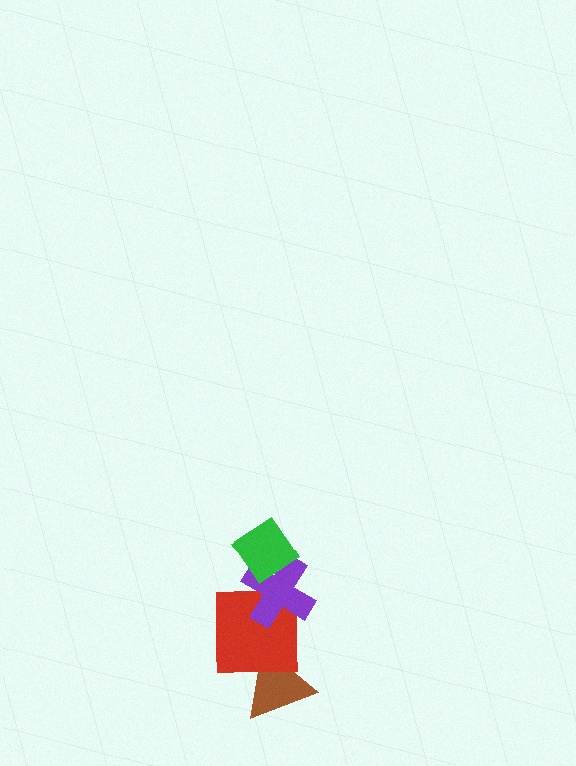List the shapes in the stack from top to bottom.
From top to bottom: the green diamond, the purple cross, the red square, the brown triangle.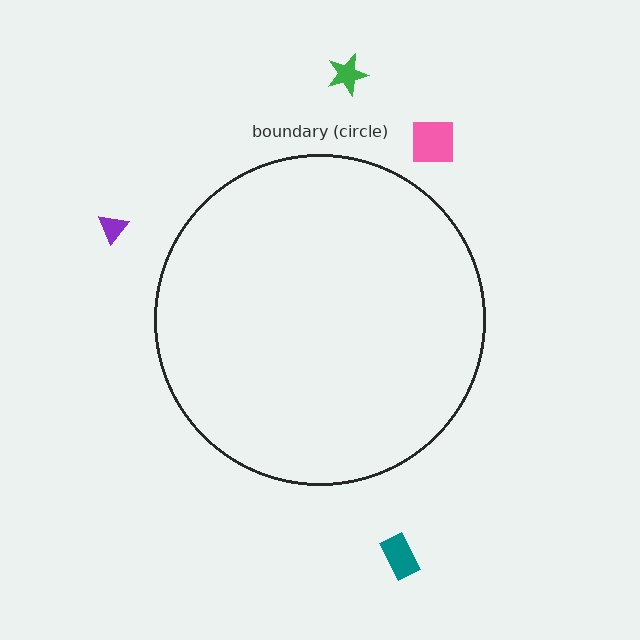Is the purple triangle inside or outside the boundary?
Outside.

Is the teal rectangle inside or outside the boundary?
Outside.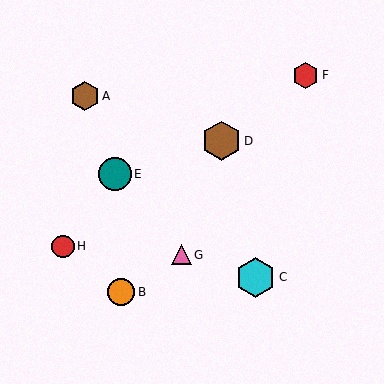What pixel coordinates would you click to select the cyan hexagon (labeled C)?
Click at (255, 278) to select the cyan hexagon C.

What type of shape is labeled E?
Shape E is a teal circle.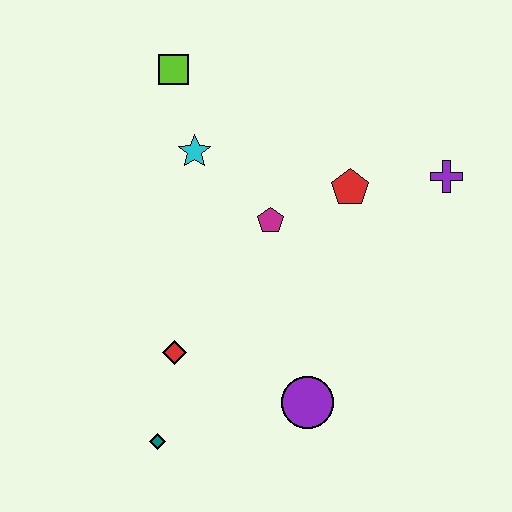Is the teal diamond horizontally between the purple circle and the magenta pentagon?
No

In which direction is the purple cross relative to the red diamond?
The purple cross is to the right of the red diamond.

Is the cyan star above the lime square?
No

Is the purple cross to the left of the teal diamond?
No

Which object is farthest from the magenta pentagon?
The teal diamond is farthest from the magenta pentagon.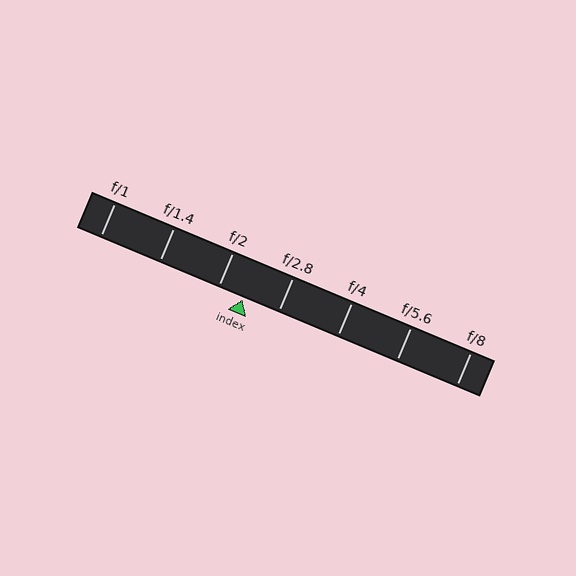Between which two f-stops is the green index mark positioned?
The index mark is between f/2 and f/2.8.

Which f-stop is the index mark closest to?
The index mark is closest to f/2.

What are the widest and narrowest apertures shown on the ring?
The widest aperture shown is f/1 and the narrowest is f/8.